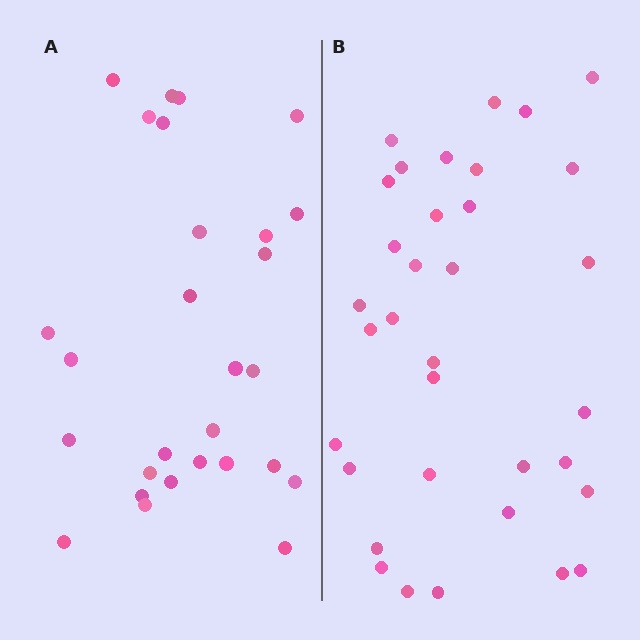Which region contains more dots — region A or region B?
Region B (the right region) has more dots.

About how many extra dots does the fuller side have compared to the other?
Region B has about 6 more dots than region A.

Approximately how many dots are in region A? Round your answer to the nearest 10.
About 30 dots. (The exact count is 28, which rounds to 30.)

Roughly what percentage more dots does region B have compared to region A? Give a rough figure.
About 20% more.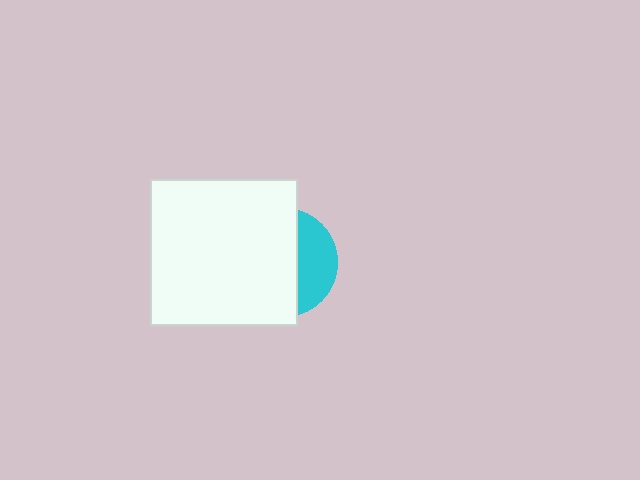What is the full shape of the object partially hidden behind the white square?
The partially hidden object is a cyan circle.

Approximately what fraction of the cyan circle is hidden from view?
Roughly 66% of the cyan circle is hidden behind the white square.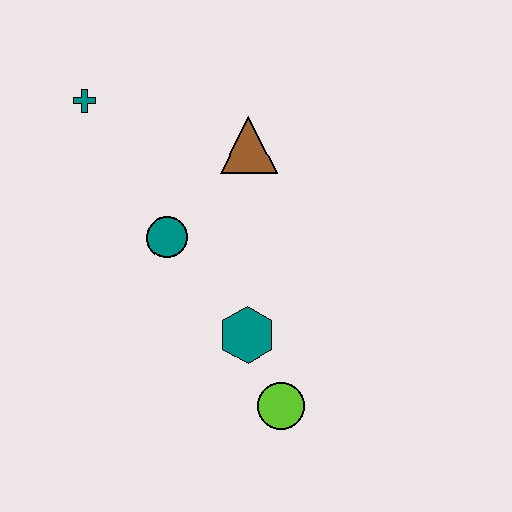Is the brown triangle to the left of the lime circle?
Yes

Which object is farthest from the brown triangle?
The lime circle is farthest from the brown triangle.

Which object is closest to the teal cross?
The teal circle is closest to the teal cross.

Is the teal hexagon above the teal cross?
No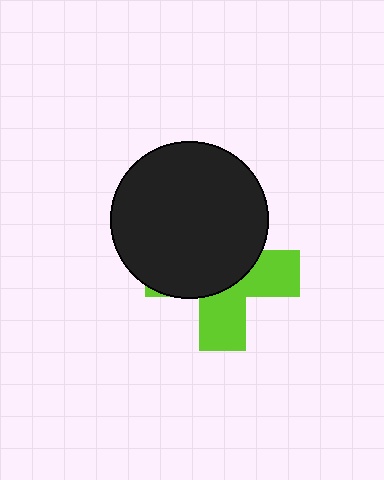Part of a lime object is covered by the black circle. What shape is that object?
It is a cross.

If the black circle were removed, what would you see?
You would see the complete lime cross.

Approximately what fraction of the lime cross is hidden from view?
Roughly 57% of the lime cross is hidden behind the black circle.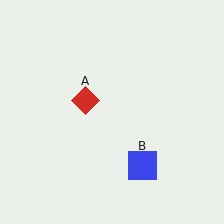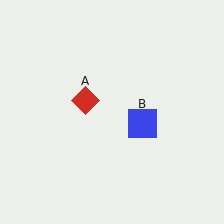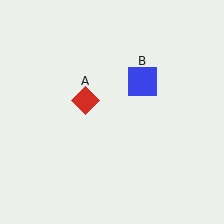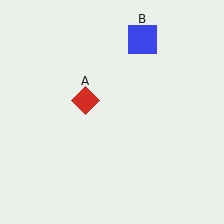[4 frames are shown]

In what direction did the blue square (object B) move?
The blue square (object B) moved up.